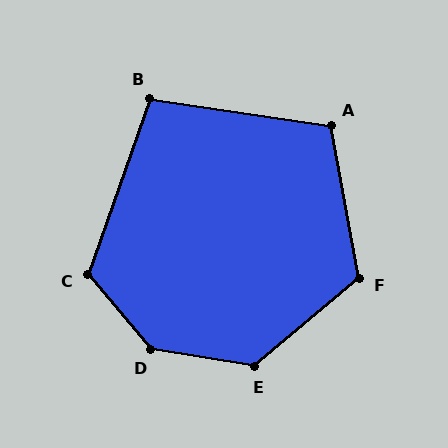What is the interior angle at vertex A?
Approximately 109 degrees (obtuse).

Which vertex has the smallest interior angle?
B, at approximately 101 degrees.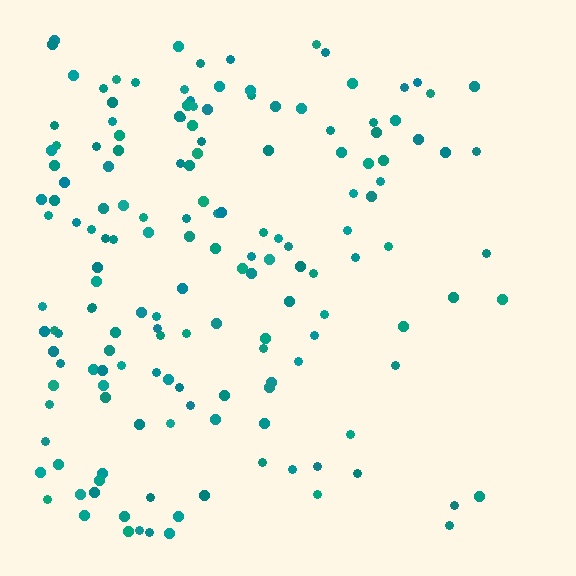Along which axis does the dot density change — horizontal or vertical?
Horizontal.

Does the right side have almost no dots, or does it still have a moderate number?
Still a moderate number, just noticeably fewer than the left.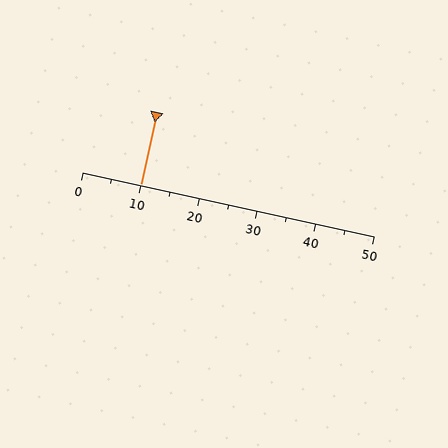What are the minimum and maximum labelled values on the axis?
The axis runs from 0 to 50.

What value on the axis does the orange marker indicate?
The marker indicates approximately 10.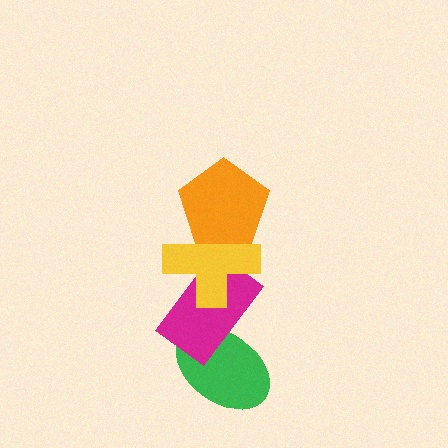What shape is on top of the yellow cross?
The orange pentagon is on top of the yellow cross.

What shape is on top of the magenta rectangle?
The yellow cross is on top of the magenta rectangle.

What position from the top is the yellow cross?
The yellow cross is 2nd from the top.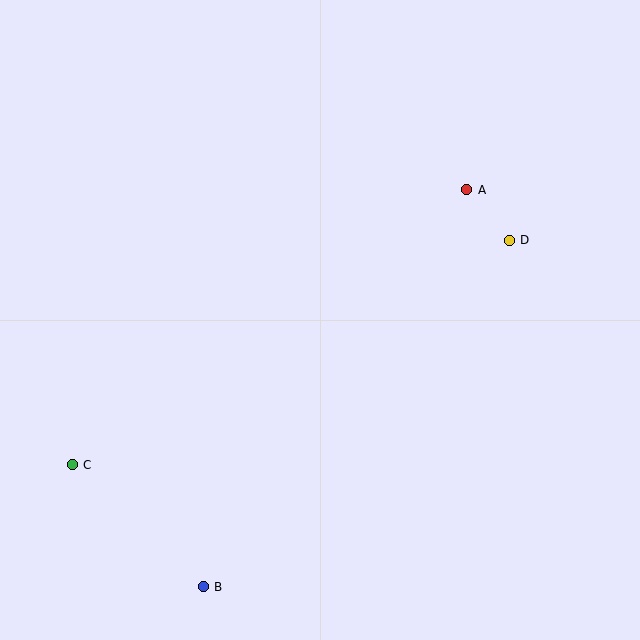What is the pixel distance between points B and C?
The distance between B and C is 179 pixels.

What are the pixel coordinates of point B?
Point B is at (203, 587).